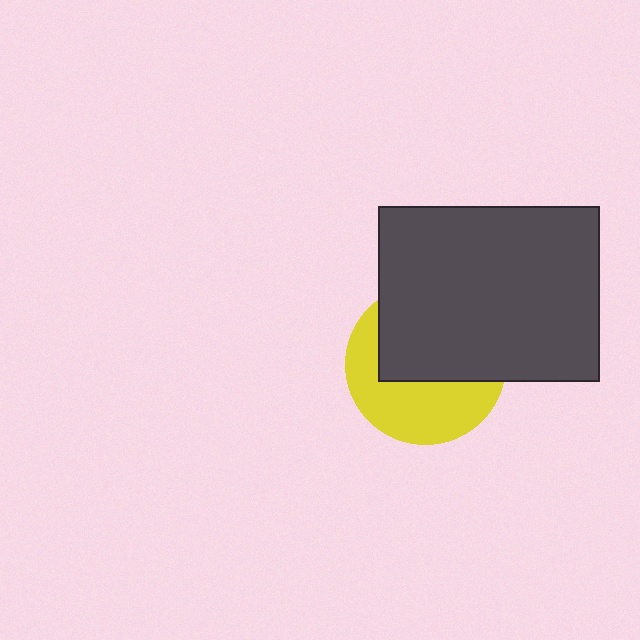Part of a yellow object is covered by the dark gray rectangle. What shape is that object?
It is a circle.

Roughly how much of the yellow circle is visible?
About half of it is visible (roughly 46%).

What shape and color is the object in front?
The object in front is a dark gray rectangle.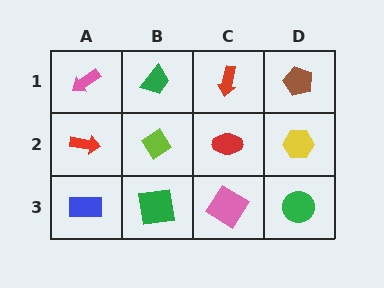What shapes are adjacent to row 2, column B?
A green trapezoid (row 1, column B), a green square (row 3, column B), a red arrow (row 2, column A), a red ellipse (row 2, column C).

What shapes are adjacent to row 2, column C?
A red arrow (row 1, column C), a pink diamond (row 3, column C), a lime diamond (row 2, column B), a yellow hexagon (row 2, column D).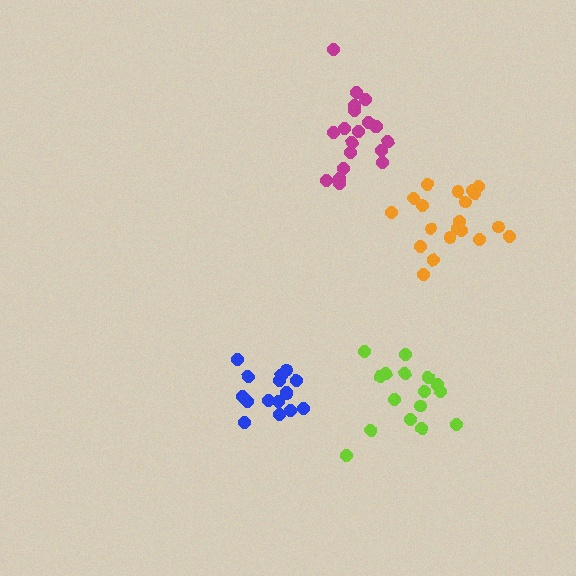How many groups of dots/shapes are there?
There are 4 groups.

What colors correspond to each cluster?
The clusters are colored: blue, orange, lime, magenta.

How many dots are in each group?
Group 1: 16 dots, Group 2: 20 dots, Group 3: 16 dots, Group 4: 19 dots (71 total).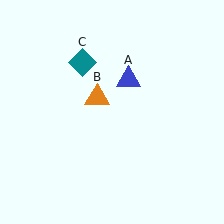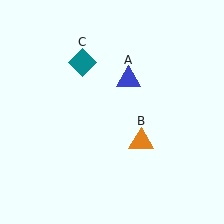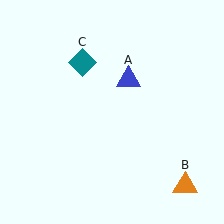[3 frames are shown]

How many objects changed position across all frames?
1 object changed position: orange triangle (object B).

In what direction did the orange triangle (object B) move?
The orange triangle (object B) moved down and to the right.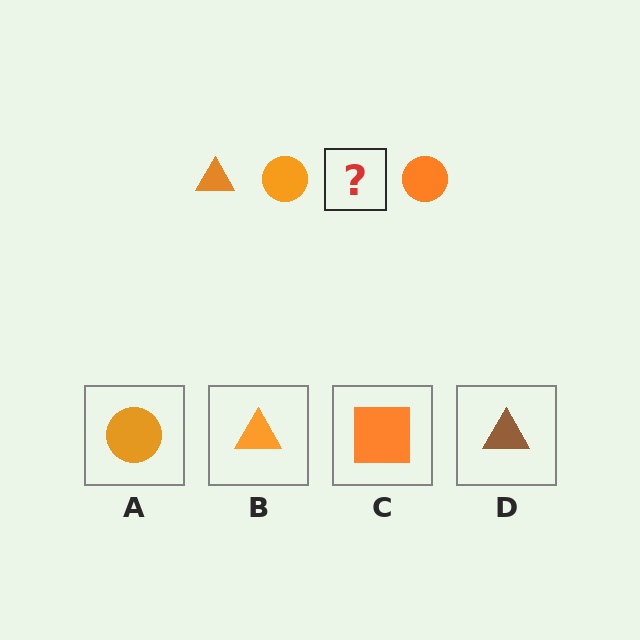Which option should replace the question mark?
Option B.